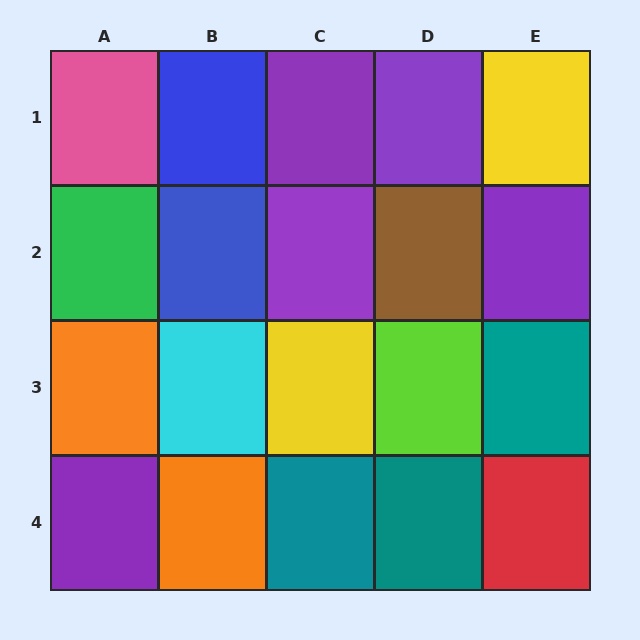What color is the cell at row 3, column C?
Yellow.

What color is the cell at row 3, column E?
Teal.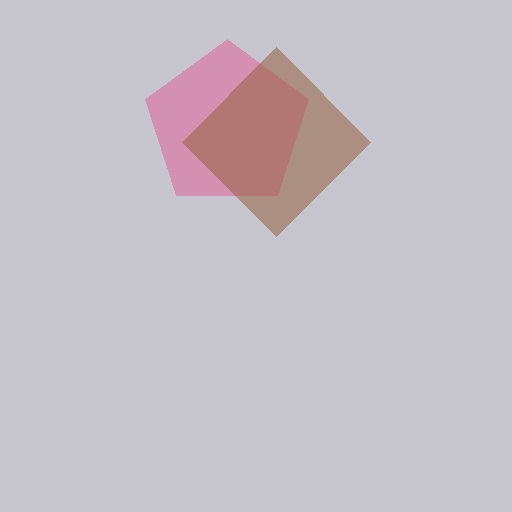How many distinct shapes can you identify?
There are 2 distinct shapes: a pink pentagon, a brown diamond.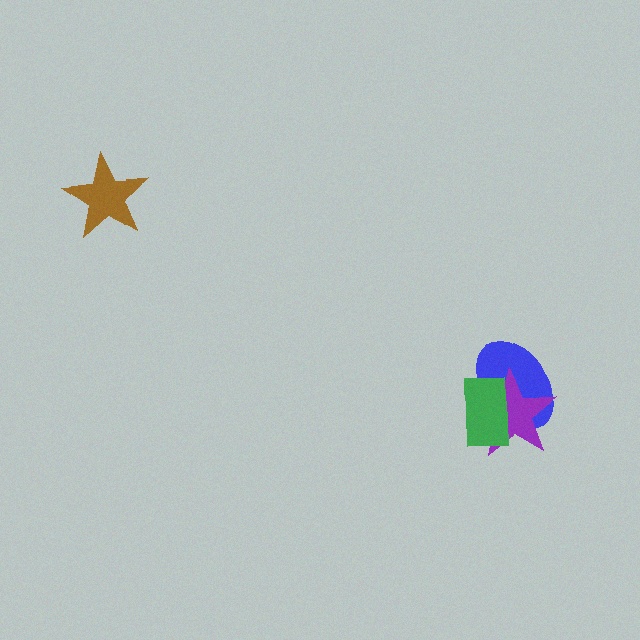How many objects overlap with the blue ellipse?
2 objects overlap with the blue ellipse.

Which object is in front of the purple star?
The green rectangle is in front of the purple star.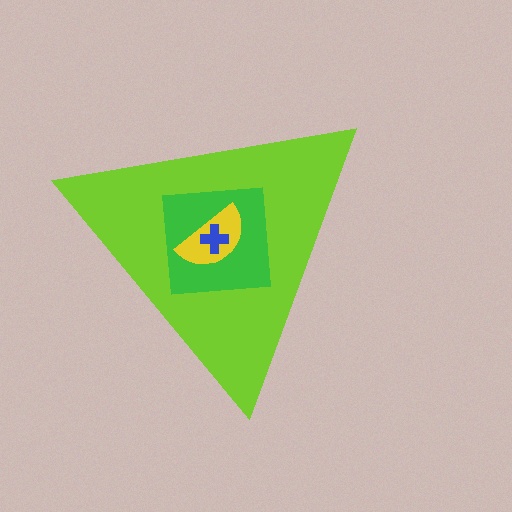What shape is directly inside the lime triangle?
The green square.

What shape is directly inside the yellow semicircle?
The blue cross.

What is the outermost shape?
The lime triangle.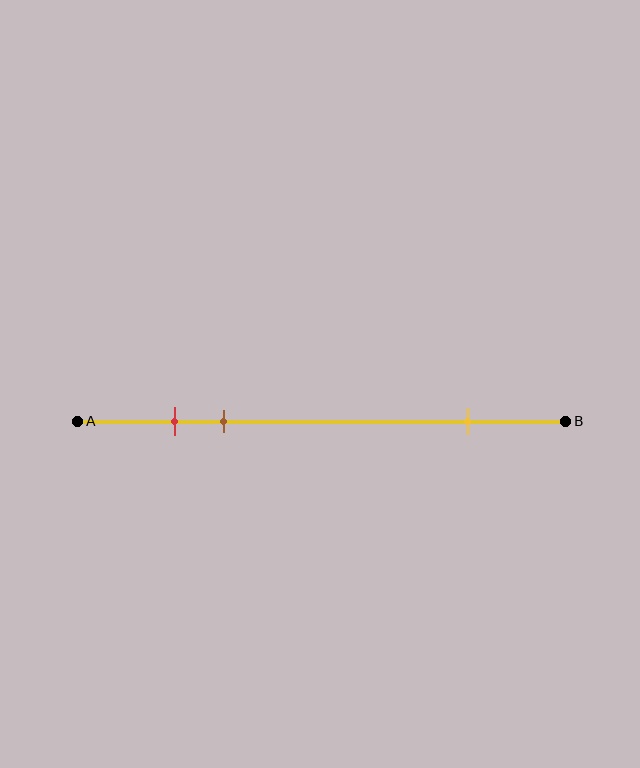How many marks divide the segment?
There are 3 marks dividing the segment.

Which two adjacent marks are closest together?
The red and brown marks are the closest adjacent pair.